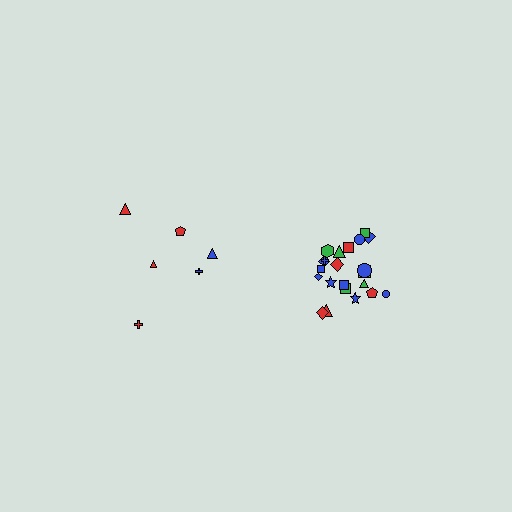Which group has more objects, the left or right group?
The right group.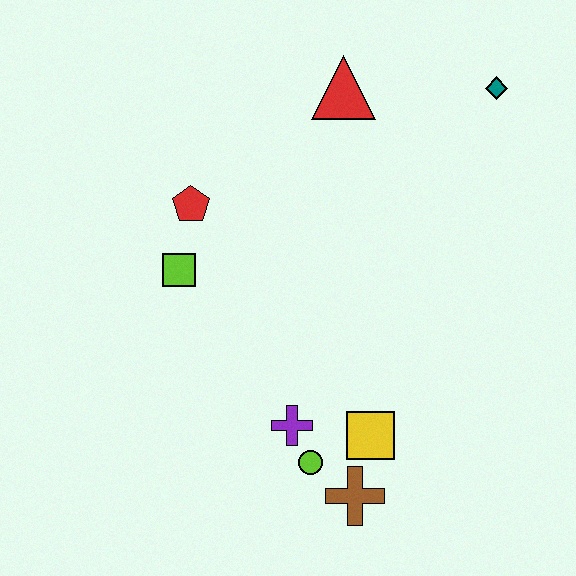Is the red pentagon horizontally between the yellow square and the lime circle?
No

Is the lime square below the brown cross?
No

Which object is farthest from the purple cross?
The teal diamond is farthest from the purple cross.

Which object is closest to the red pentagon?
The lime square is closest to the red pentagon.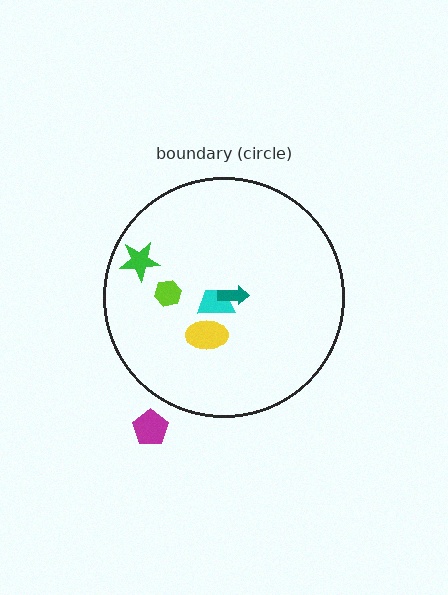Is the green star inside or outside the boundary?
Inside.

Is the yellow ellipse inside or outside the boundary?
Inside.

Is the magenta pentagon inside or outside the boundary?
Outside.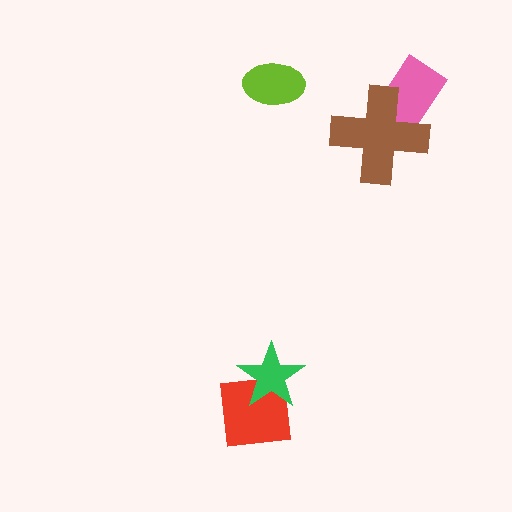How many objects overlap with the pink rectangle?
1 object overlaps with the pink rectangle.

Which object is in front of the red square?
The green star is in front of the red square.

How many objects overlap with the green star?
1 object overlaps with the green star.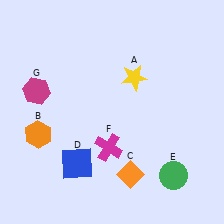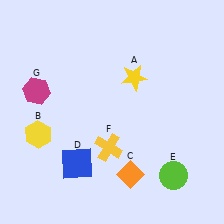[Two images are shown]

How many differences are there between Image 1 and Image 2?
There are 3 differences between the two images.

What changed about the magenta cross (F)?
In Image 1, F is magenta. In Image 2, it changed to yellow.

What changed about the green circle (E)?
In Image 1, E is green. In Image 2, it changed to lime.